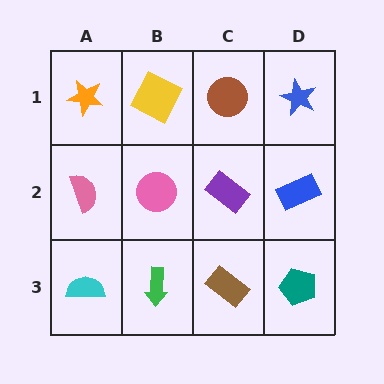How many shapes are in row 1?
4 shapes.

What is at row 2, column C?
A purple rectangle.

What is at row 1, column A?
An orange star.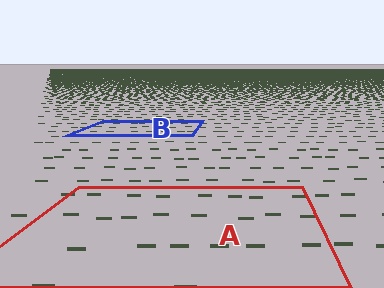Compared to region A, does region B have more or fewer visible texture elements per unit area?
Region B has more texture elements per unit area — they are packed more densely because it is farther away.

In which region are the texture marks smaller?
The texture marks are smaller in region B, because it is farther away.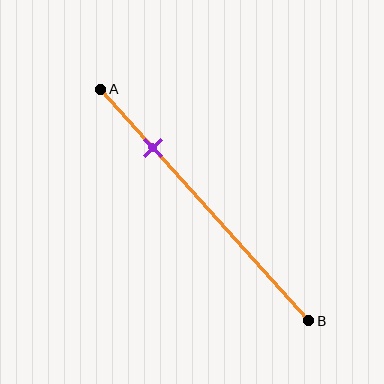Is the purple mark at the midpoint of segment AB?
No, the mark is at about 25% from A, not at the 50% midpoint.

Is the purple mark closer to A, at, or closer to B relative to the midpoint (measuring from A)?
The purple mark is closer to point A than the midpoint of segment AB.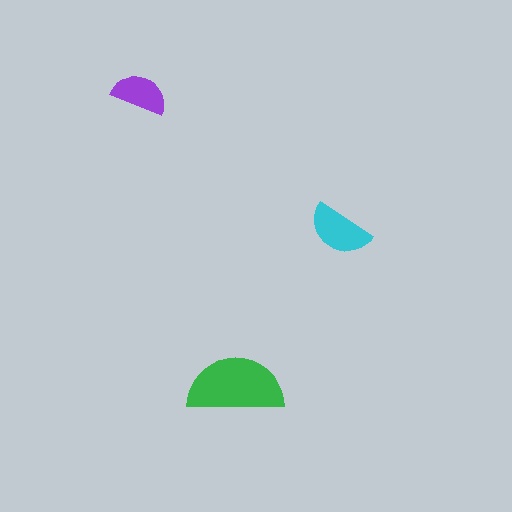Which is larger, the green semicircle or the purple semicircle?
The green one.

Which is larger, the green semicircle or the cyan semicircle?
The green one.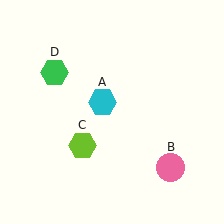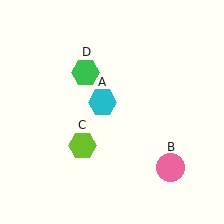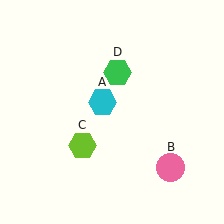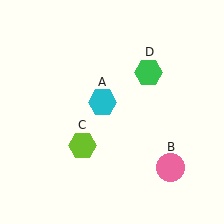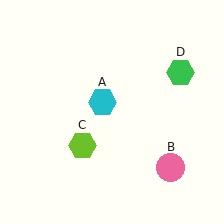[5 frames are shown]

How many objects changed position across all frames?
1 object changed position: green hexagon (object D).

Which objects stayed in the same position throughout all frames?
Cyan hexagon (object A) and pink circle (object B) and lime hexagon (object C) remained stationary.